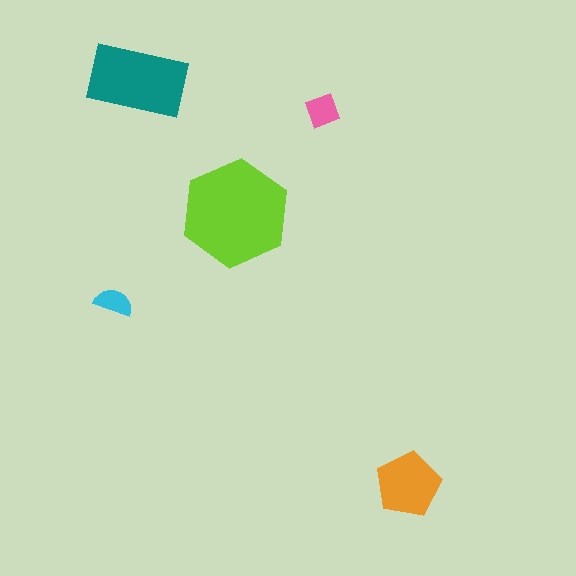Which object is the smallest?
The cyan semicircle.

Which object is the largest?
The lime hexagon.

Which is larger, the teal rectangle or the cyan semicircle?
The teal rectangle.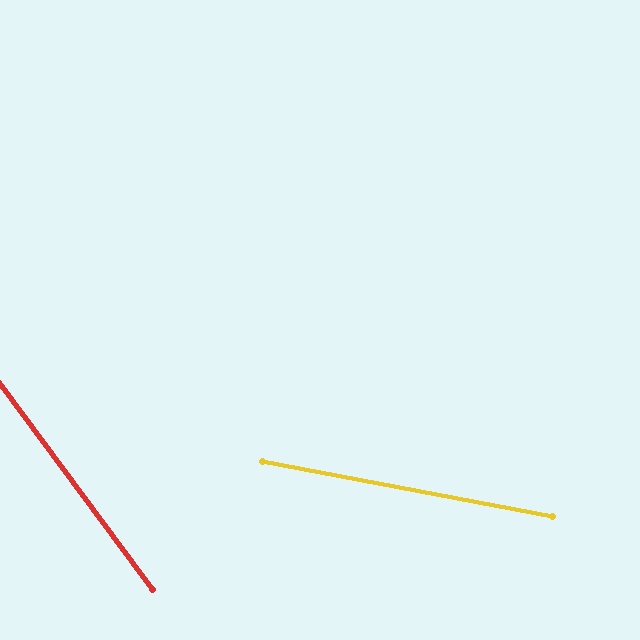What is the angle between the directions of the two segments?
Approximately 43 degrees.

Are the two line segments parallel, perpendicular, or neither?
Neither parallel nor perpendicular — they differ by about 43°.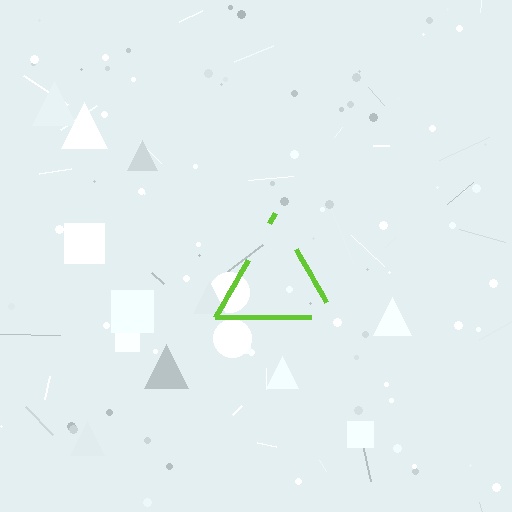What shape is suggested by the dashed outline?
The dashed outline suggests a triangle.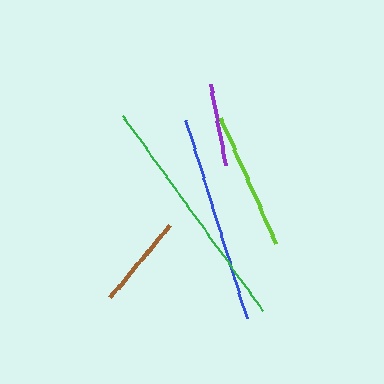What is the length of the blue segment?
The blue segment is approximately 207 pixels long.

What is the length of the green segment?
The green segment is approximately 241 pixels long.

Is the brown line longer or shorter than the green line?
The green line is longer than the brown line.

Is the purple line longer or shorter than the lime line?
The lime line is longer than the purple line.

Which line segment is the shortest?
The purple line is the shortest at approximately 82 pixels.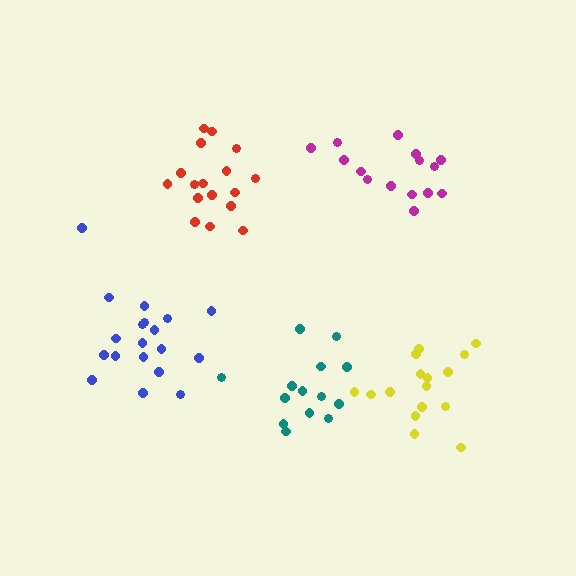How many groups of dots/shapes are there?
There are 5 groups.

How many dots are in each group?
Group 1: 19 dots, Group 2: 15 dots, Group 3: 16 dots, Group 4: 14 dots, Group 5: 17 dots (81 total).